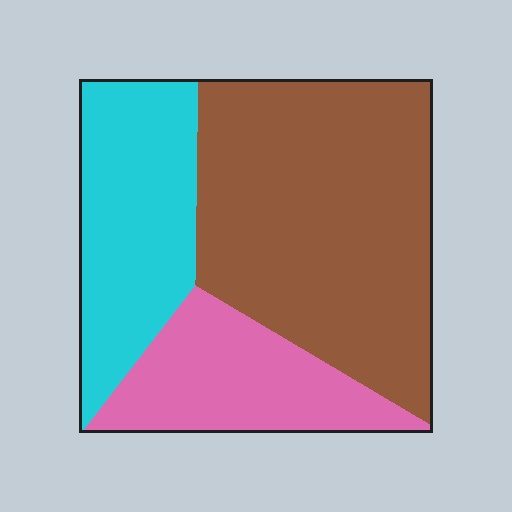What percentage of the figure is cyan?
Cyan takes up between a sixth and a third of the figure.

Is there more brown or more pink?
Brown.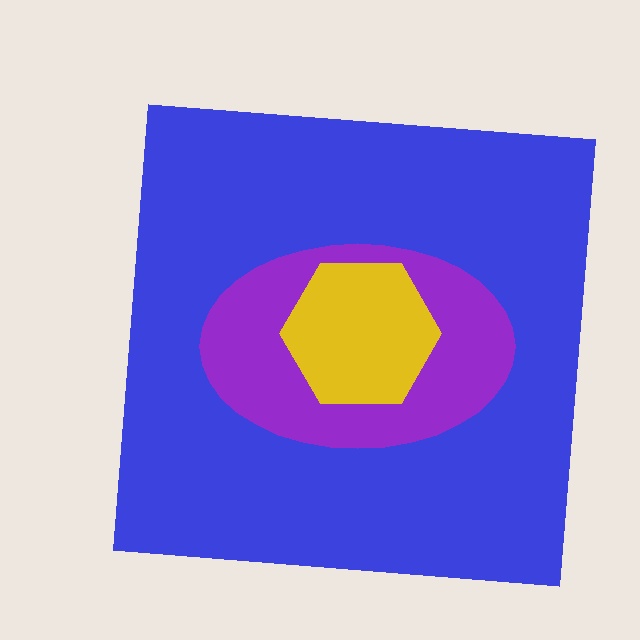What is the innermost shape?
The yellow hexagon.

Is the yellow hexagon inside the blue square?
Yes.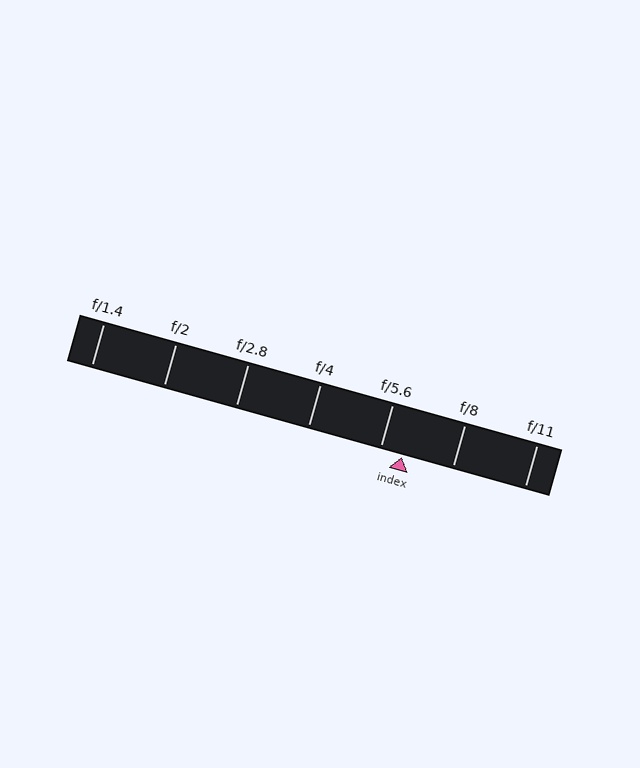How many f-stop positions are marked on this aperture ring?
There are 7 f-stop positions marked.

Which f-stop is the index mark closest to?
The index mark is closest to f/5.6.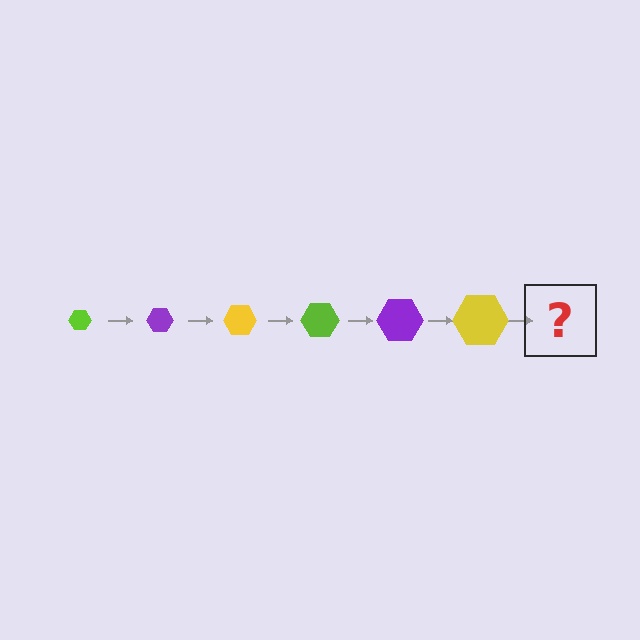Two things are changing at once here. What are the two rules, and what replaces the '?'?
The two rules are that the hexagon grows larger each step and the color cycles through lime, purple, and yellow. The '?' should be a lime hexagon, larger than the previous one.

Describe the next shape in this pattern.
It should be a lime hexagon, larger than the previous one.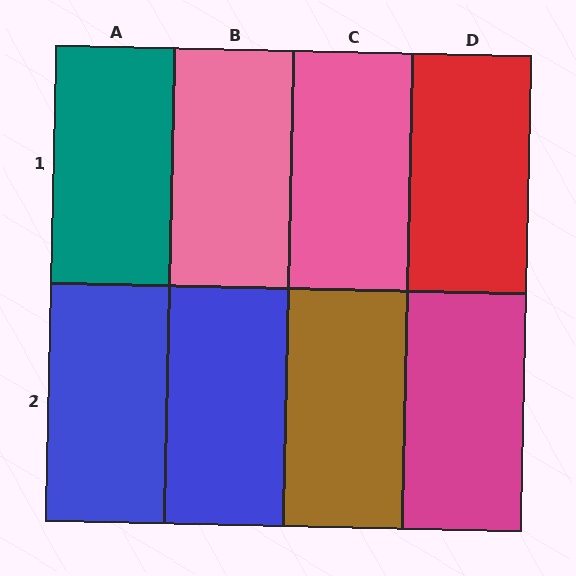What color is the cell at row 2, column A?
Blue.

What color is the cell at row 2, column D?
Magenta.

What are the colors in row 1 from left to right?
Teal, pink, pink, red.